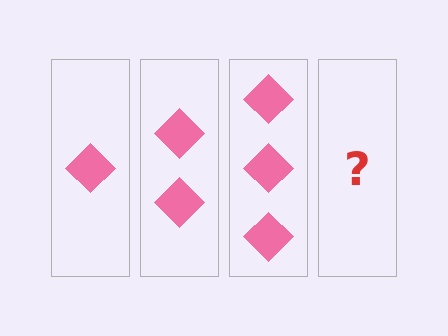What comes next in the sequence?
The next element should be 4 diamonds.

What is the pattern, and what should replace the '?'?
The pattern is that each step adds one more diamond. The '?' should be 4 diamonds.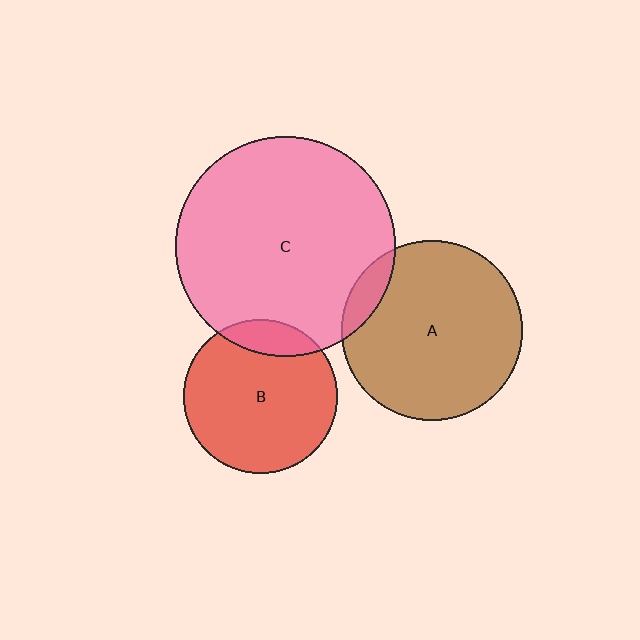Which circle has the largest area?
Circle C (pink).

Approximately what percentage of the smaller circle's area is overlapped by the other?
Approximately 15%.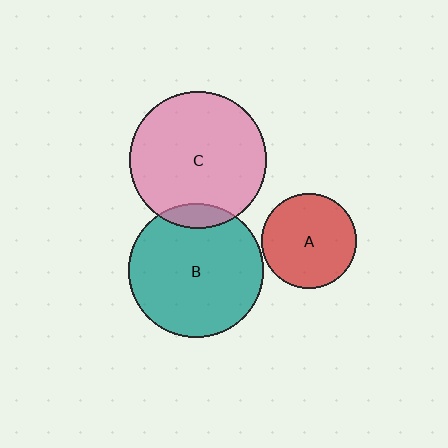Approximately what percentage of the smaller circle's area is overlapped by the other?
Approximately 10%.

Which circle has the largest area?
Circle C (pink).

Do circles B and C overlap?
Yes.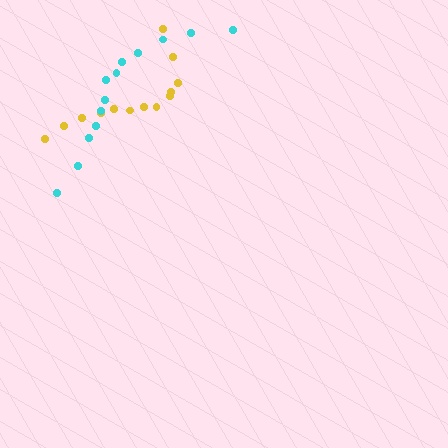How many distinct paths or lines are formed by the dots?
There are 2 distinct paths.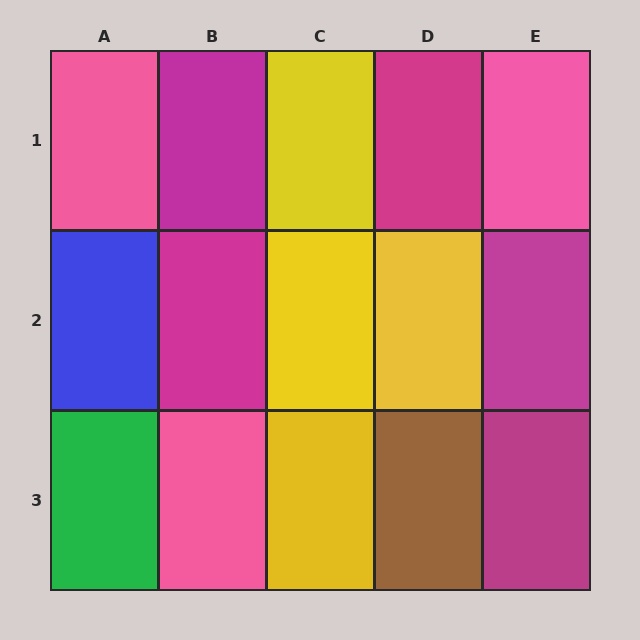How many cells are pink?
3 cells are pink.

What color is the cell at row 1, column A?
Pink.